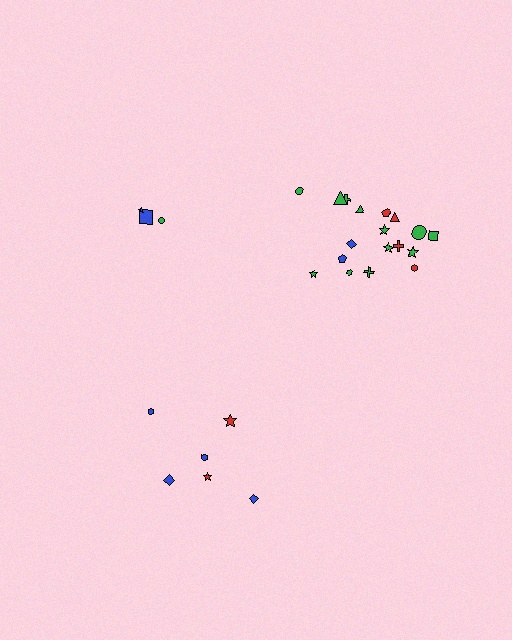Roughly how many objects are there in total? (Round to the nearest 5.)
Roughly 25 objects in total.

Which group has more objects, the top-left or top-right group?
The top-right group.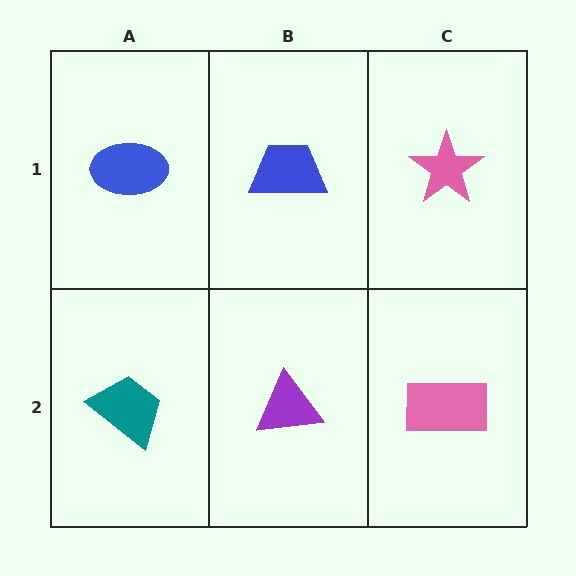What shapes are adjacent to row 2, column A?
A blue ellipse (row 1, column A), a purple triangle (row 2, column B).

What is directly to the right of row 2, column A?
A purple triangle.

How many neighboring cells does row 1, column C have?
2.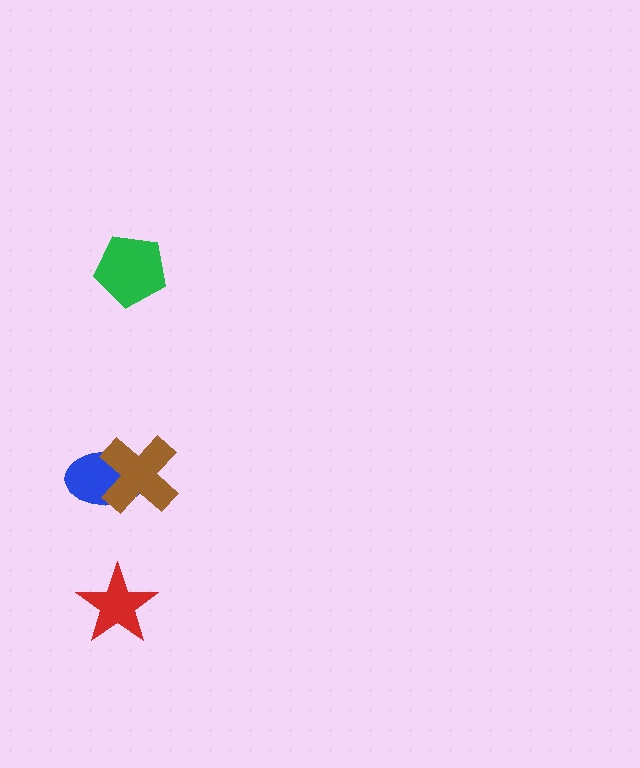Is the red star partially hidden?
No, no other shape covers it.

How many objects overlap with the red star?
0 objects overlap with the red star.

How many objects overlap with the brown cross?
1 object overlaps with the brown cross.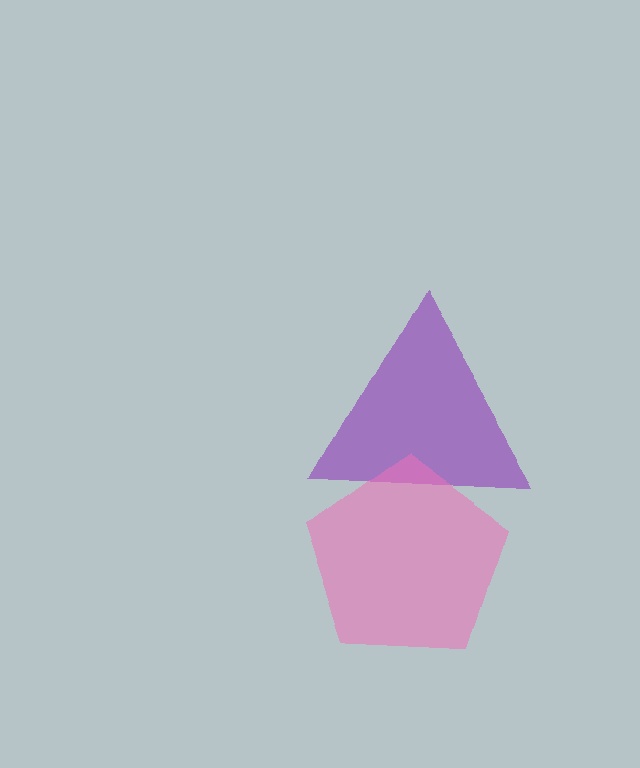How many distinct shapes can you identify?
There are 2 distinct shapes: a purple triangle, a pink pentagon.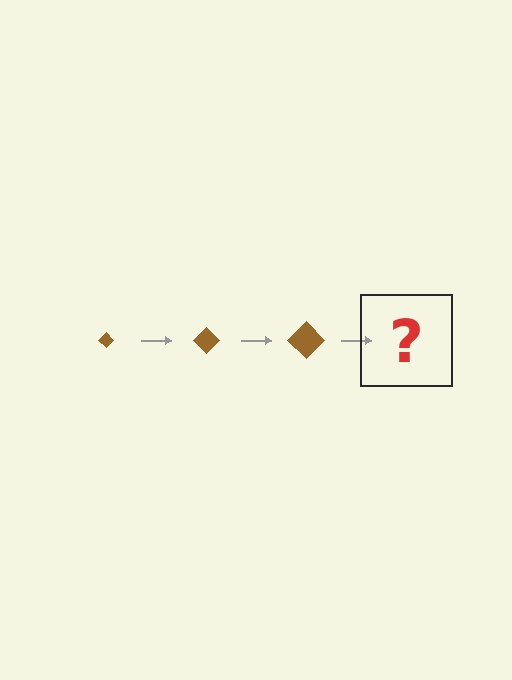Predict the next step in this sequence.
The next step is a brown diamond, larger than the previous one.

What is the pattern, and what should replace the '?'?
The pattern is that the diamond gets progressively larger each step. The '?' should be a brown diamond, larger than the previous one.